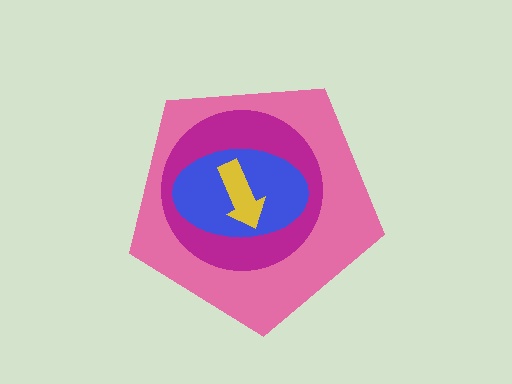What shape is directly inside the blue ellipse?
The yellow arrow.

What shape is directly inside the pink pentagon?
The magenta circle.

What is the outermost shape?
The pink pentagon.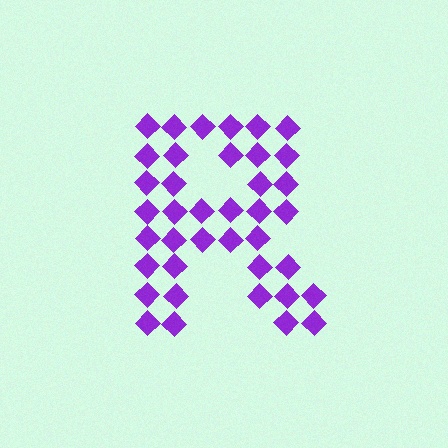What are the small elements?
The small elements are diamonds.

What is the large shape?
The large shape is the letter R.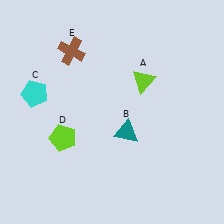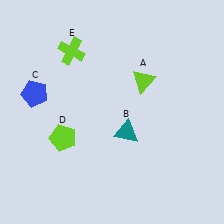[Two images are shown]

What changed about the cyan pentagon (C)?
In Image 1, C is cyan. In Image 2, it changed to blue.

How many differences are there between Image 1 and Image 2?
There are 2 differences between the two images.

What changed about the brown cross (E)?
In Image 1, E is brown. In Image 2, it changed to lime.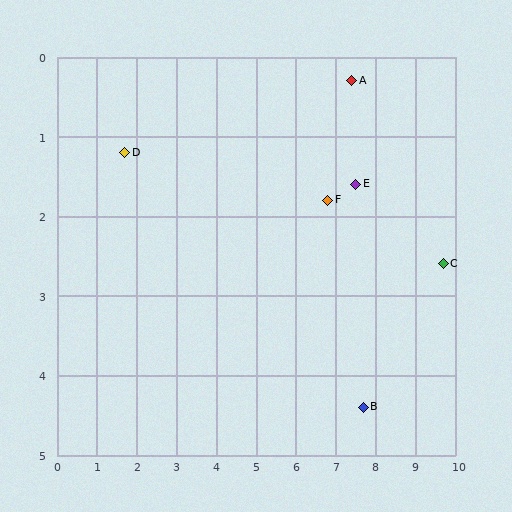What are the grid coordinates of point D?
Point D is at approximately (1.7, 1.2).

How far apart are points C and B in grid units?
Points C and B are about 2.7 grid units apart.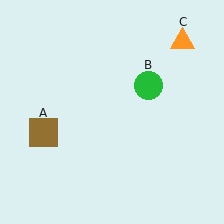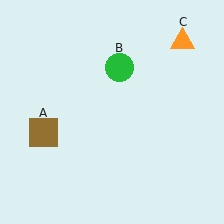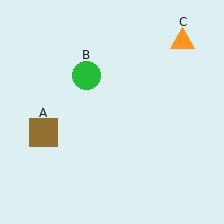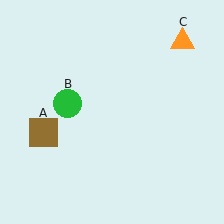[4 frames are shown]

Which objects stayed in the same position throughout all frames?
Brown square (object A) and orange triangle (object C) remained stationary.